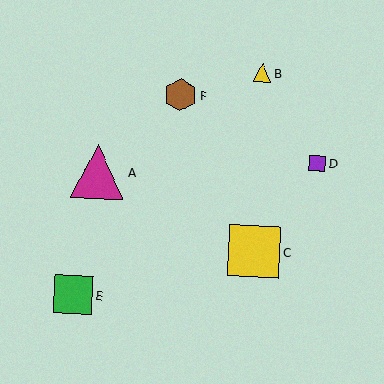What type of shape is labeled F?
Shape F is a brown hexagon.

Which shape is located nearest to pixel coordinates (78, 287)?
The green square (labeled E) at (73, 295) is nearest to that location.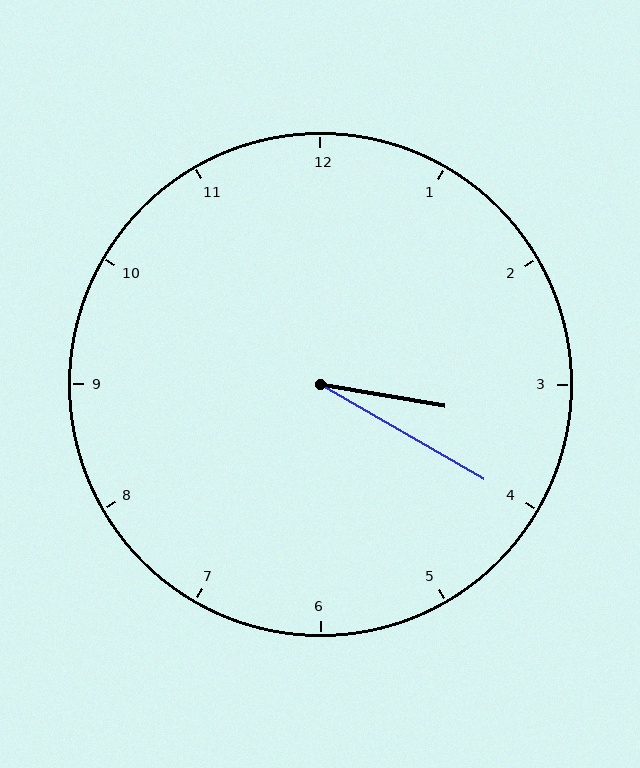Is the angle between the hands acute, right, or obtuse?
It is acute.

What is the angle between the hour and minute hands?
Approximately 20 degrees.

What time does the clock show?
3:20.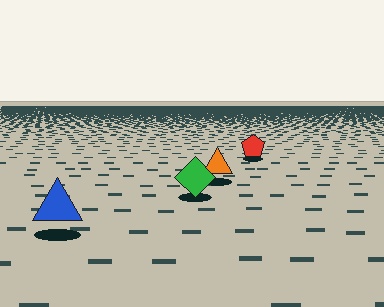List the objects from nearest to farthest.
From nearest to farthest: the blue triangle, the green diamond, the orange triangle, the red pentagon.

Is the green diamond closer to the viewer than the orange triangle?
Yes. The green diamond is closer — you can tell from the texture gradient: the ground texture is coarser near it.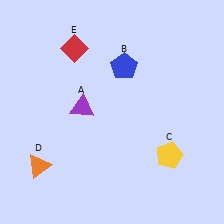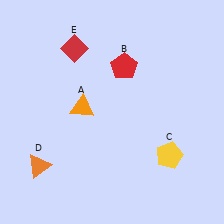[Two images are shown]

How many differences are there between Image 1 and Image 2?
There are 2 differences between the two images.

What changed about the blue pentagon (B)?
In Image 1, B is blue. In Image 2, it changed to red.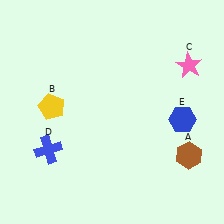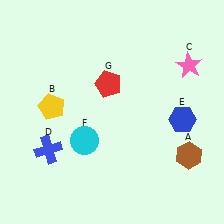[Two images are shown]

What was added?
A cyan circle (F), a red pentagon (G) were added in Image 2.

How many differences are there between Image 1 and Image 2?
There are 2 differences between the two images.